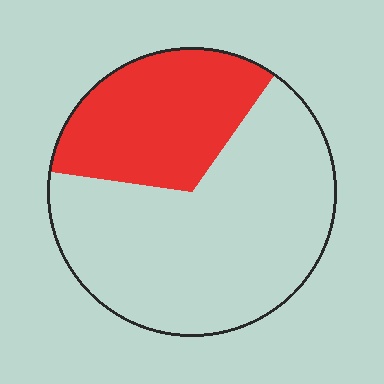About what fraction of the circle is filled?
About one third (1/3).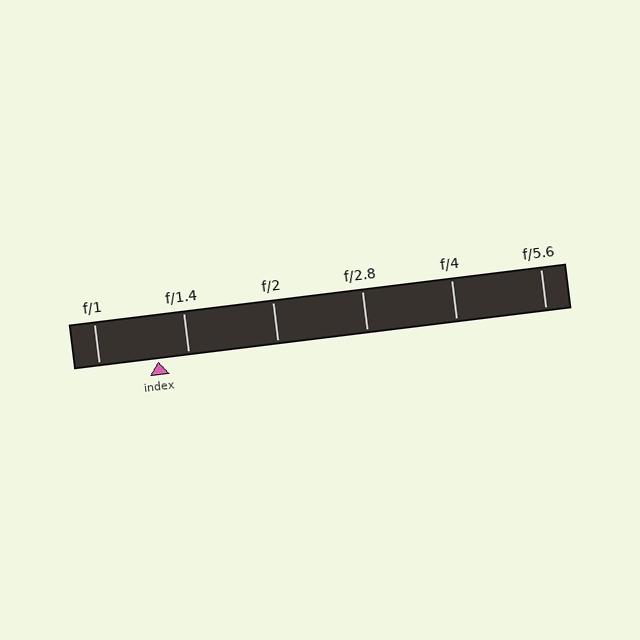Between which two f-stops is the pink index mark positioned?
The index mark is between f/1 and f/1.4.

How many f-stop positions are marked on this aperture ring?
There are 6 f-stop positions marked.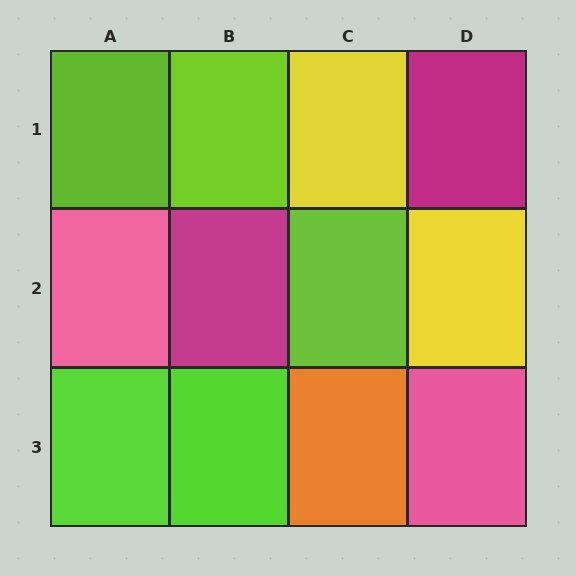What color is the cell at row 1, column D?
Magenta.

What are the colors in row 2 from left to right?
Pink, magenta, lime, yellow.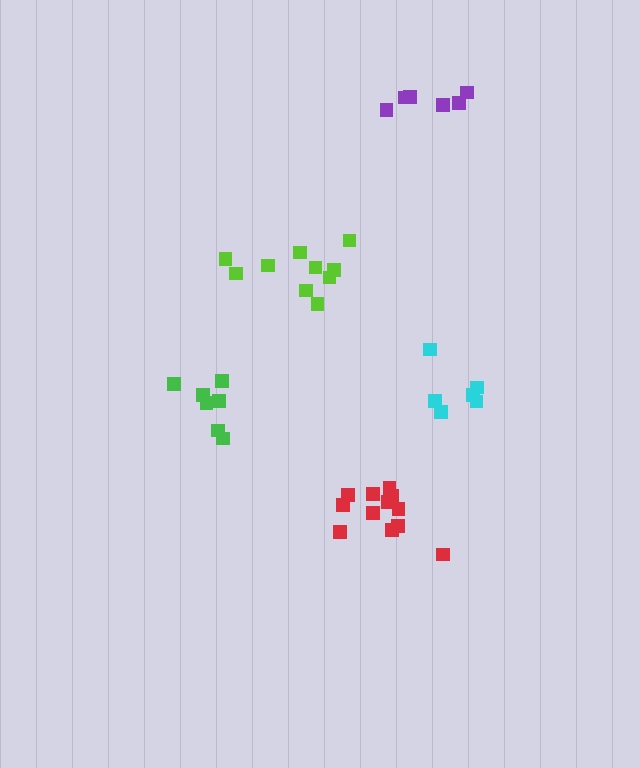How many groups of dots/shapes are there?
There are 5 groups.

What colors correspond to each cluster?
The clusters are colored: cyan, green, purple, red, lime.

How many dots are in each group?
Group 1: 6 dots, Group 2: 7 dots, Group 3: 6 dots, Group 4: 12 dots, Group 5: 10 dots (41 total).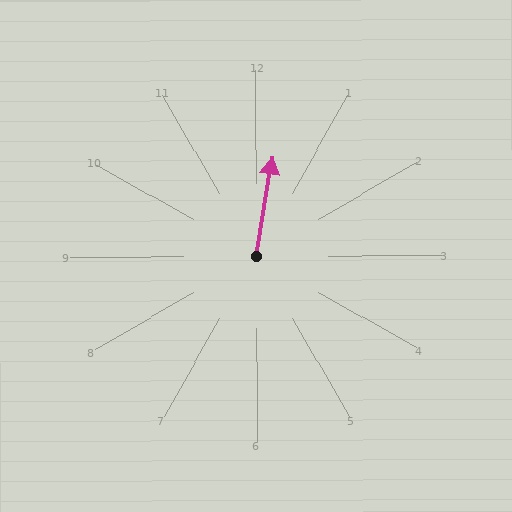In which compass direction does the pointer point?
North.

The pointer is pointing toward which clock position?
Roughly 12 o'clock.